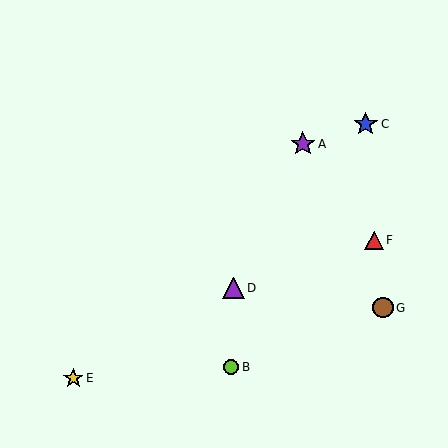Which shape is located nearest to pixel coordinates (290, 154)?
The purple star (labeled A) at (303, 144) is nearest to that location.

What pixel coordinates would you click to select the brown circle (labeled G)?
Click at (383, 308) to select the brown circle G.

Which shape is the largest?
The purple star (labeled A) is the largest.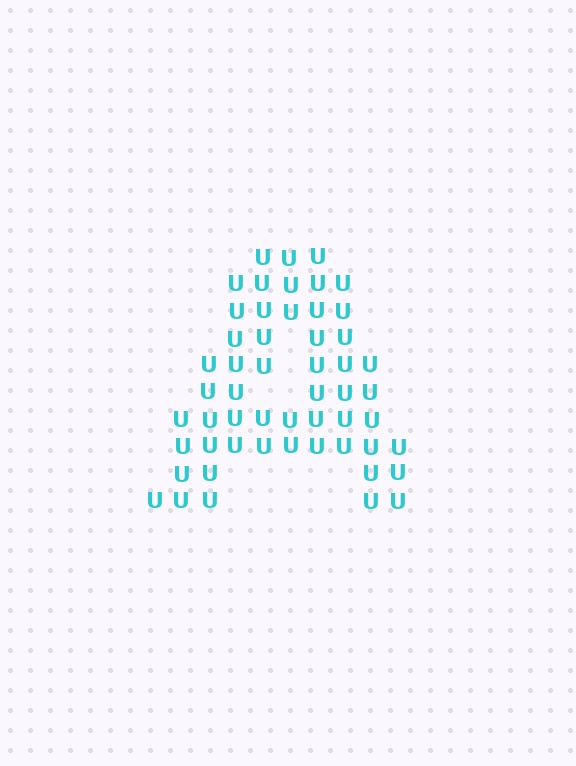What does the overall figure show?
The overall figure shows the letter A.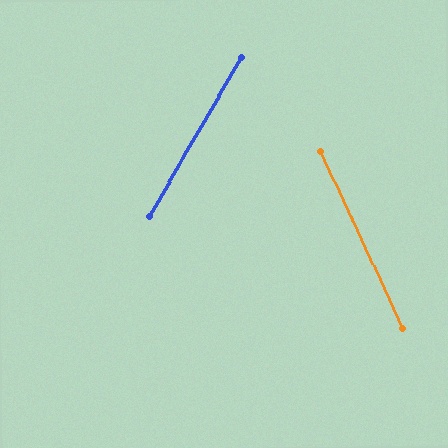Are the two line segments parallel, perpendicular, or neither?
Neither parallel nor perpendicular — they differ by about 55°.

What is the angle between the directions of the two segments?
Approximately 55 degrees.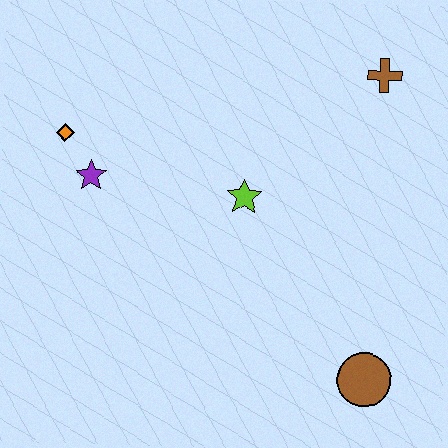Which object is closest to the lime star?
The purple star is closest to the lime star.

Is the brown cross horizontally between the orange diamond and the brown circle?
No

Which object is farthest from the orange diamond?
The brown circle is farthest from the orange diamond.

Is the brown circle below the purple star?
Yes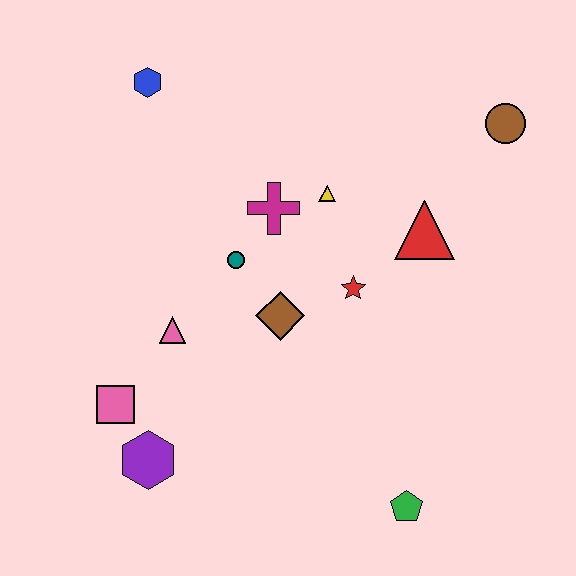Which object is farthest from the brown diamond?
The brown circle is farthest from the brown diamond.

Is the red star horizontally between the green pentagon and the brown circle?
No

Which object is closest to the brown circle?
The red triangle is closest to the brown circle.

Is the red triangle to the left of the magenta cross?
No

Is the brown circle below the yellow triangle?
No